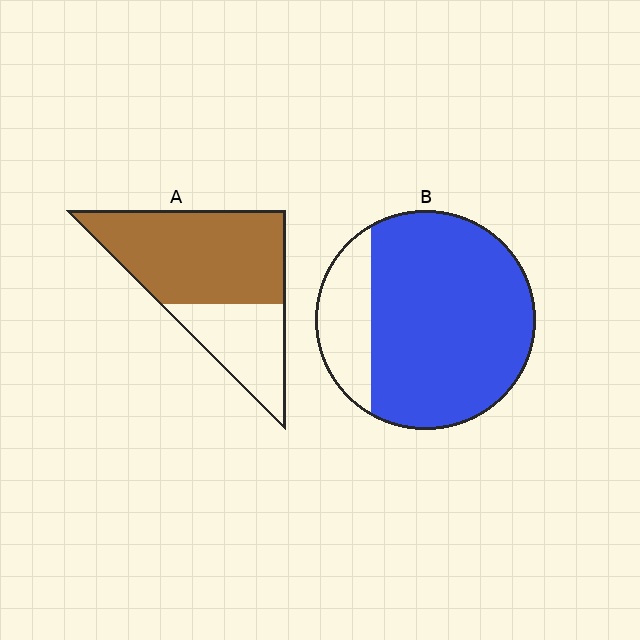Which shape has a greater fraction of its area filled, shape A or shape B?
Shape B.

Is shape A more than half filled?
Yes.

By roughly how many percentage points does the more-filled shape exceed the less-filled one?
By roughly 15 percentage points (B over A).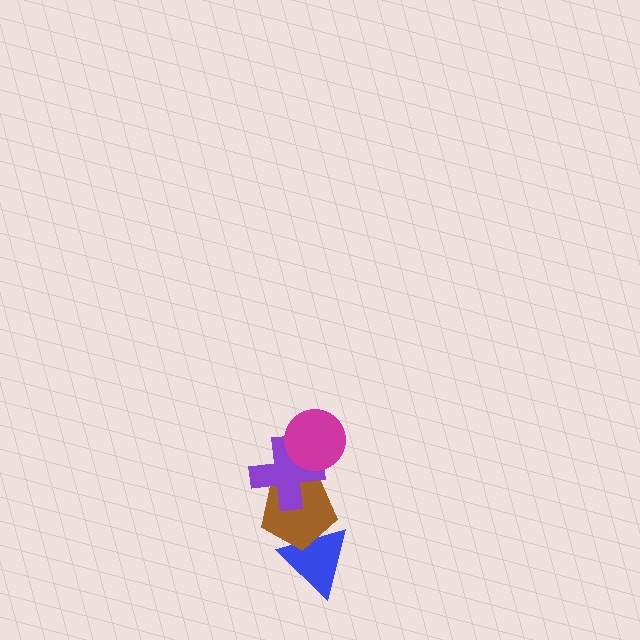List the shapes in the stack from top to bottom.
From top to bottom: the magenta circle, the purple cross, the brown pentagon, the blue triangle.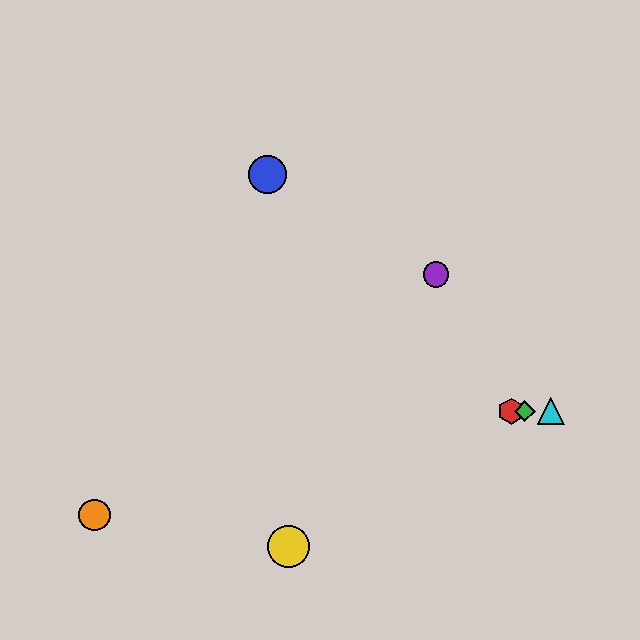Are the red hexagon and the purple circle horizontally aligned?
No, the red hexagon is at y≈411 and the purple circle is at y≈275.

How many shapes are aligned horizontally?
3 shapes (the red hexagon, the green diamond, the cyan triangle) are aligned horizontally.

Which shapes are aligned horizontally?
The red hexagon, the green diamond, the cyan triangle are aligned horizontally.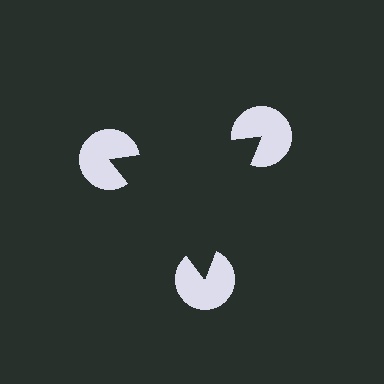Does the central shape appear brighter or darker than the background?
It typically appears slightly darker than the background, even though no actual brightness change is drawn.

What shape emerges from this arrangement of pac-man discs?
An illusory triangle — its edges are inferred from the aligned wedge cuts in the pac-man discs, not physically drawn.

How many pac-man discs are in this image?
There are 3 — one at each vertex of the illusory triangle.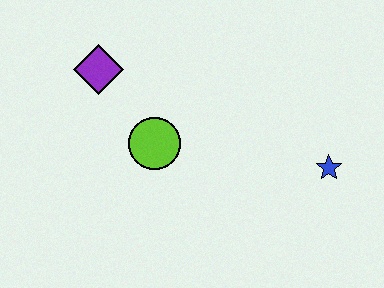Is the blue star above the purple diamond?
No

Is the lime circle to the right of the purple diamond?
Yes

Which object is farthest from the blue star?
The purple diamond is farthest from the blue star.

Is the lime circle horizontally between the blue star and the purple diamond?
Yes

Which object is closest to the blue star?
The lime circle is closest to the blue star.